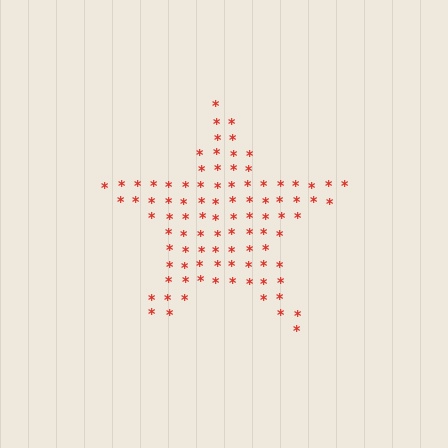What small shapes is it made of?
It is made of small asterisks.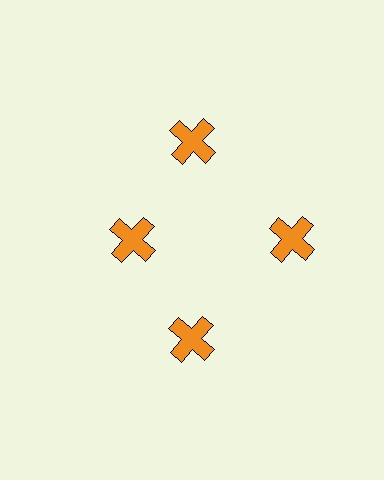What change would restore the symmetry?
The symmetry would be restored by moving it outward, back onto the ring so that all 4 crosses sit at equal angles and equal distance from the center.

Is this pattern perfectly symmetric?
No. The 4 orange crosses are arranged in a ring, but one element near the 9 o'clock position is pulled inward toward the center, breaking the 4-fold rotational symmetry.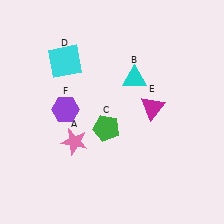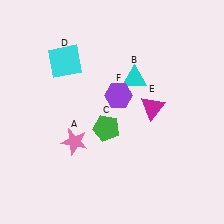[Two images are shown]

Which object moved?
The purple hexagon (F) moved right.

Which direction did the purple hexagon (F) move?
The purple hexagon (F) moved right.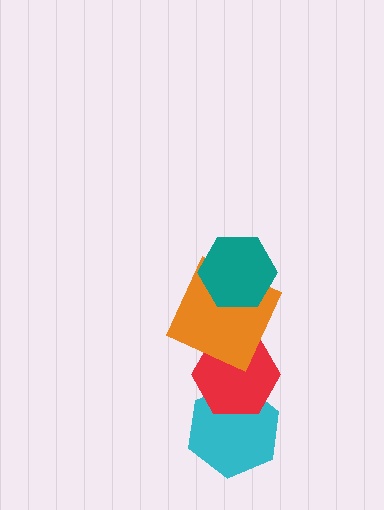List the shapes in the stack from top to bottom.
From top to bottom: the teal hexagon, the orange square, the red hexagon, the cyan hexagon.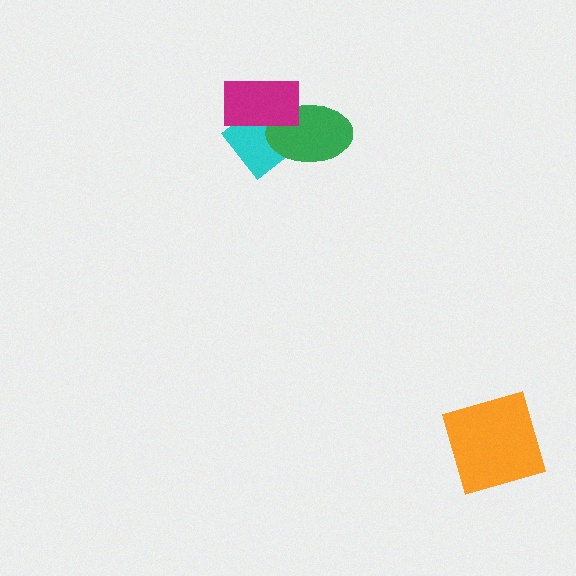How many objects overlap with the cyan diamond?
2 objects overlap with the cyan diamond.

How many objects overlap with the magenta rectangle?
2 objects overlap with the magenta rectangle.